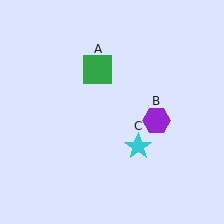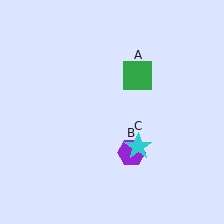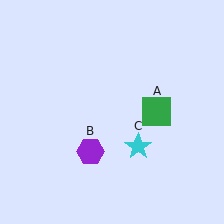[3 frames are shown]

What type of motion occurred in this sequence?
The green square (object A), purple hexagon (object B) rotated clockwise around the center of the scene.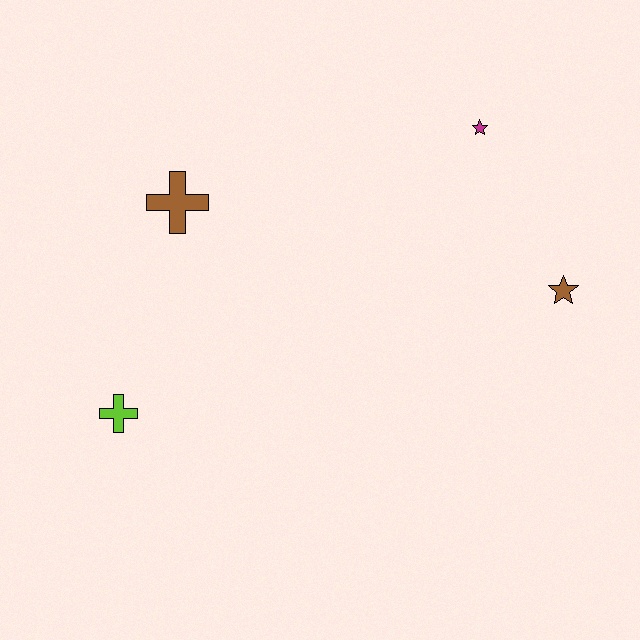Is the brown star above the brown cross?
No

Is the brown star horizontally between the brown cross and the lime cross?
No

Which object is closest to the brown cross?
The lime cross is closest to the brown cross.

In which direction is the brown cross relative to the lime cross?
The brown cross is above the lime cross.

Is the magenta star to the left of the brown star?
Yes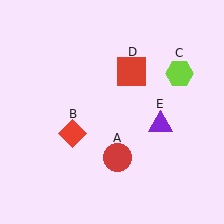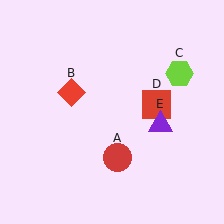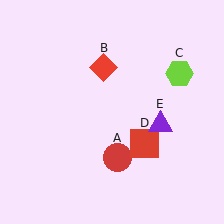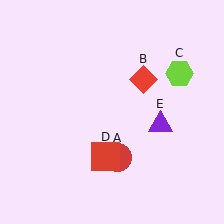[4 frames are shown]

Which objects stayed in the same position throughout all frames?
Red circle (object A) and lime hexagon (object C) and purple triangle (object E) remained stationary.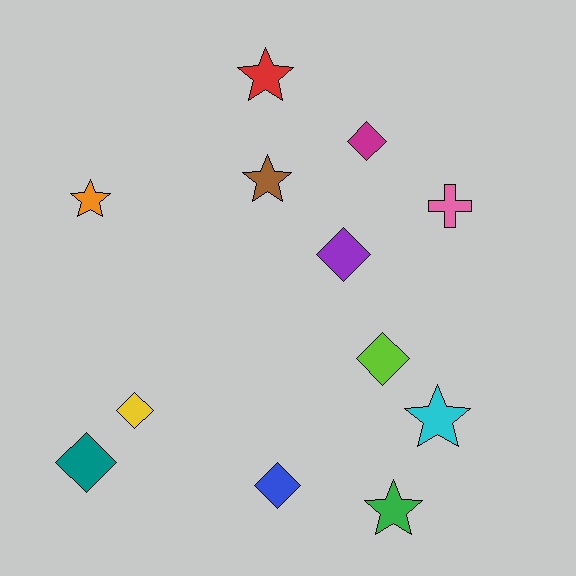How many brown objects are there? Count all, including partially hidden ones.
There is 1 brown object.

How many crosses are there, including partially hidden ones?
There is 1 cross.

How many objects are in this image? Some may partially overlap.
There are 12 objects.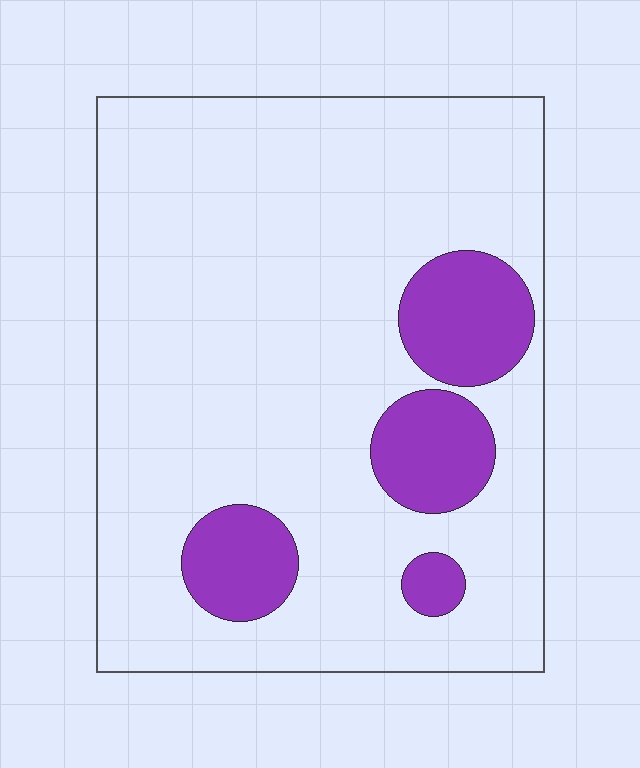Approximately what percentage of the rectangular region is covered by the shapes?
Approximately 15%.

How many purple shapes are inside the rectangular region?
4.